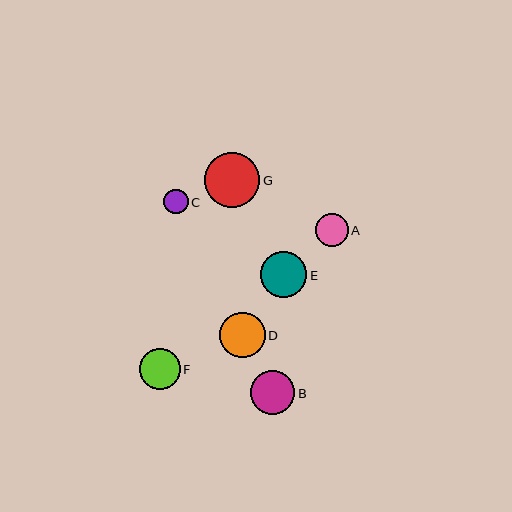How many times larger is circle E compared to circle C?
Circle E is approximately 1.9 times the size of circle C.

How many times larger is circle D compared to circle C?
Circle D is approximately 1.9 times the size of circle C.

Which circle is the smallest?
Circle C is the smallest with a size of approximately 25 pixels.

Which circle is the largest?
Circle G is the largest with a size of approximately 55 pixels.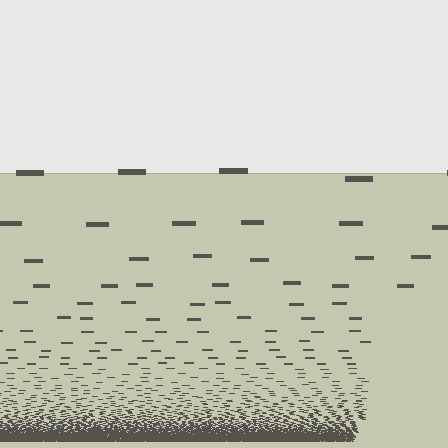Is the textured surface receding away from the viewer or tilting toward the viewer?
The surface appears to tilt toward the viewer. Texture elements get larger and sparser toward the top.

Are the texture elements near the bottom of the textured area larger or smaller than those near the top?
Smaller. The gradient is inverted — elements near the bottom are smaller and denser.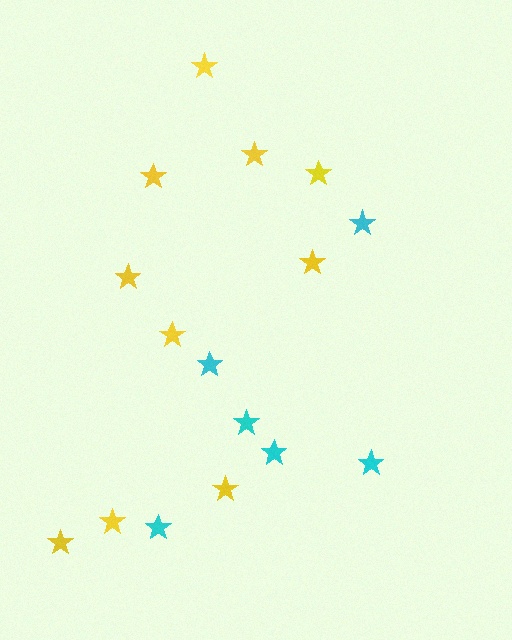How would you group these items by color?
There are 2 groups: one group of cyan stars (6) and one group of yellow stars (10).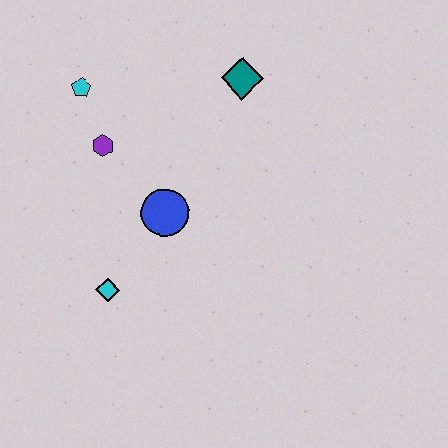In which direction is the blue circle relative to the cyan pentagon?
The blue circle is below the cyan pentagon.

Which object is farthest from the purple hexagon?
The teal diamond is farthest from the purple hexagon.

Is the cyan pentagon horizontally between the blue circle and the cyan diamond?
No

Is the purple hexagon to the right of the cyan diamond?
No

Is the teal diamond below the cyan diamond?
No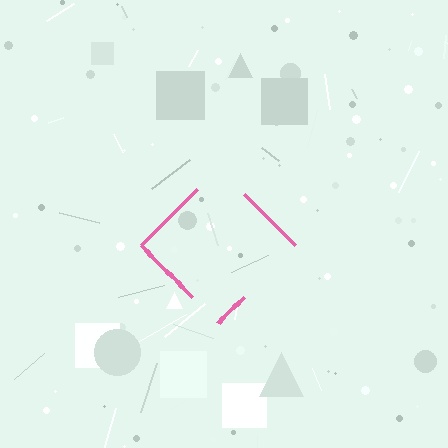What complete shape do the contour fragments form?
The contour fragments form a diamond.